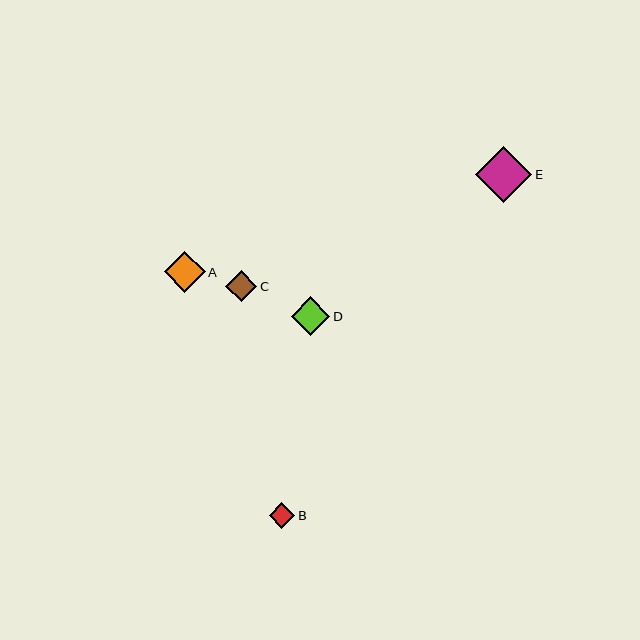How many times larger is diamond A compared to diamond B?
Diamond A is approximately 1.6 times the size of diamond B.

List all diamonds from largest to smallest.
From largest to smallest: E, A, D, C, B.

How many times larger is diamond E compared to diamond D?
Diamond E is approximately 1.5 times the size of diamond D.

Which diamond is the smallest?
Diamond B is the smallest with a size of approximately 25 pixels.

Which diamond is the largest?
Diamond E is the largest with a size of approximately 56 pixels.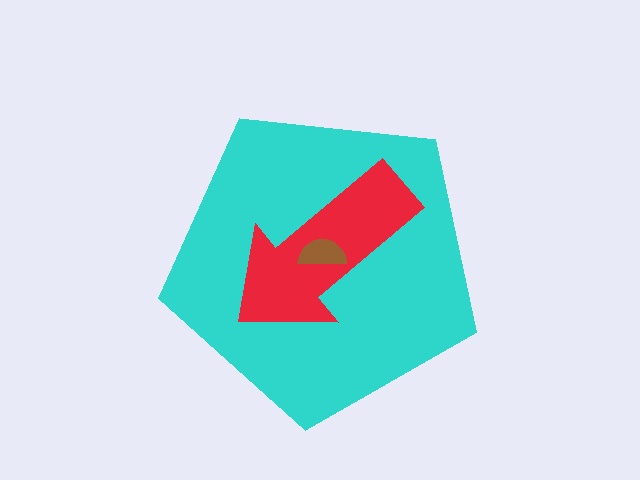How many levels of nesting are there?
3.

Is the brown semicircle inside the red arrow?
Yes.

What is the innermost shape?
The brown semicircle.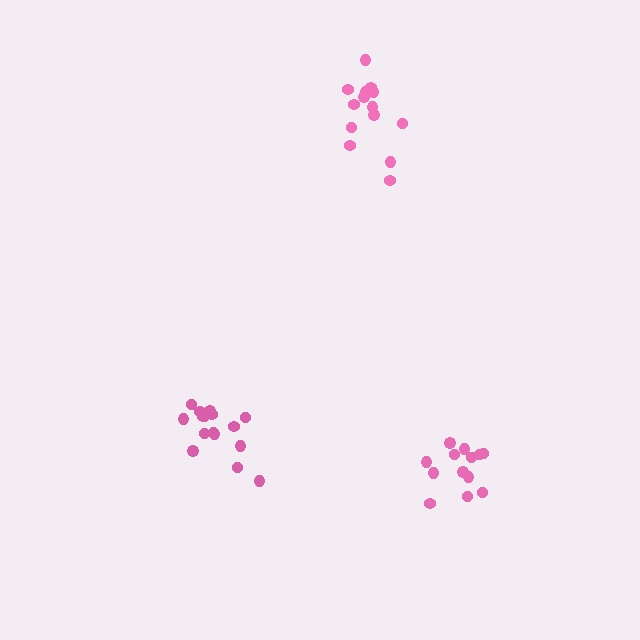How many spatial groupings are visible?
There are 3 spatial groupings.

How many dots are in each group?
Group 1: 13 dots, Group 2: 17 dots, Group 3: 14 dots (44 total).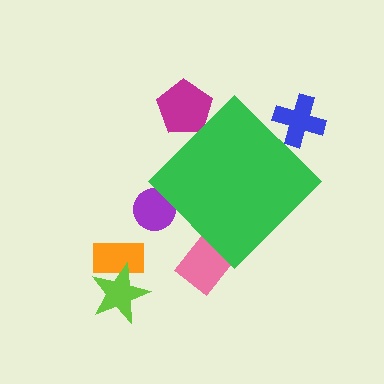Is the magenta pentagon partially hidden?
Yes, the magenta pentagon is partially hidden behind the green diamond.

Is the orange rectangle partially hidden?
No, the orange rectangle is fully visible.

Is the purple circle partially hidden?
Yes, the purple circle is partially hidden behind the green diamond.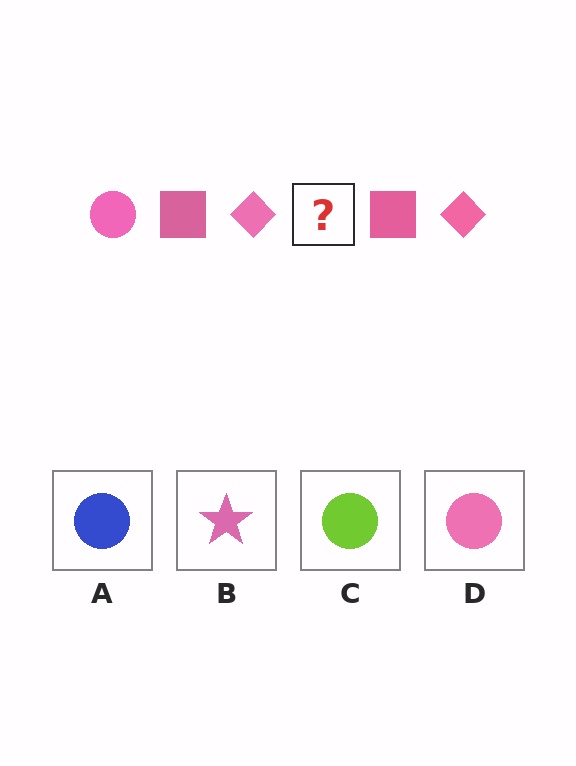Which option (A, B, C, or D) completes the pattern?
D.